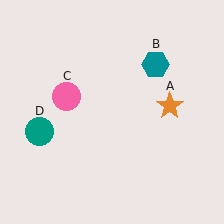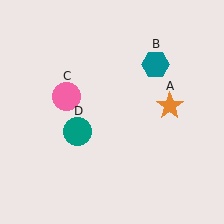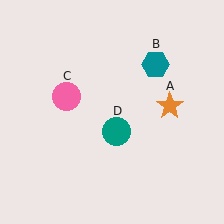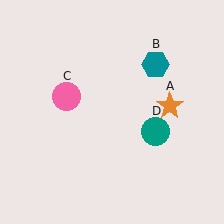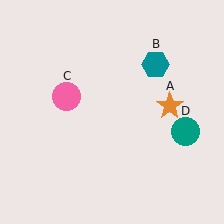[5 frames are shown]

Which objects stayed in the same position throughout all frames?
Orange star (object A) and teal hexagon (object B) and pink circle (object C) remained stationary.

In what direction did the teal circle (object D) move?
The teal circle (object D) moved right.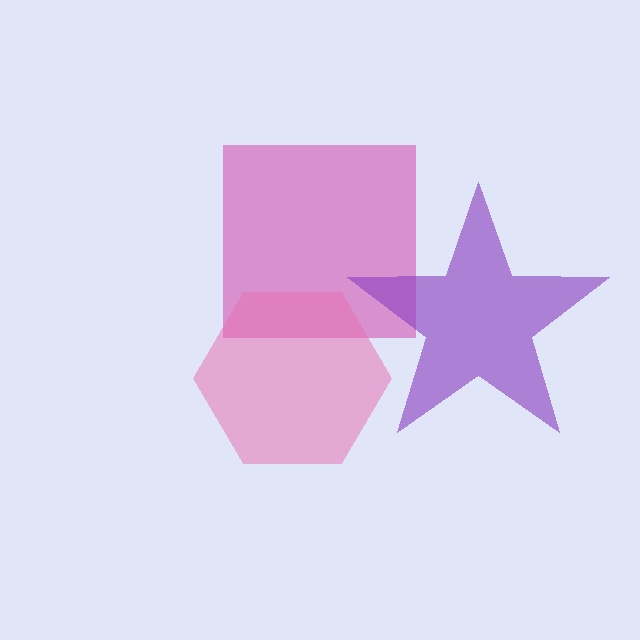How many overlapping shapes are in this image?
There are 3 overlapping shapes in the image.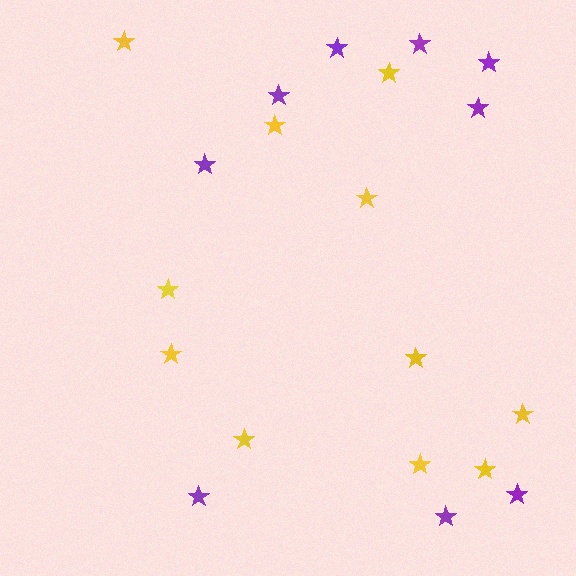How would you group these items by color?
There are 2 groups: one group of yellow stars (11) and one group of purple stars (9).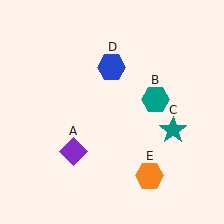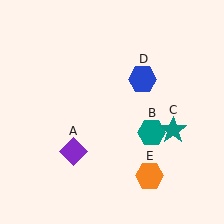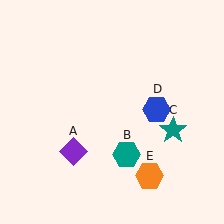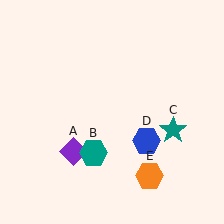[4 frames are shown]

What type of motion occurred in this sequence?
The teal hexagon (object B), blue hexagon (object D) rotated clockwise around the center of the scene.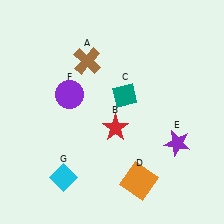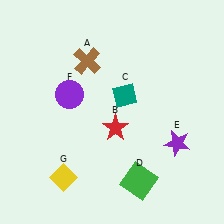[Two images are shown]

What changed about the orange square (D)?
In Image 1, D is orange. In Image 2, it changed to green.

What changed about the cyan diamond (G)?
In Image 1, G is cyan. In Image 2, it changed to yellow.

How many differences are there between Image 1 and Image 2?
There are 2 differences between the two images.